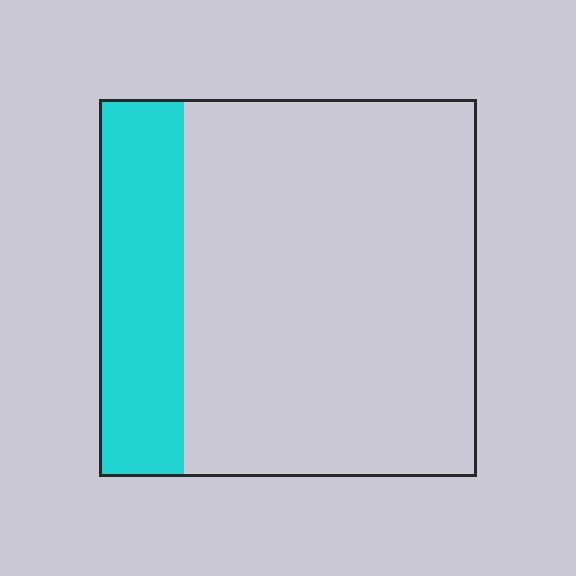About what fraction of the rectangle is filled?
About one fifth (1/5).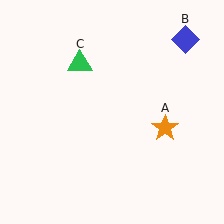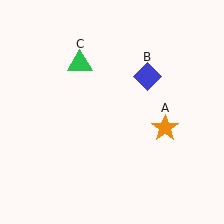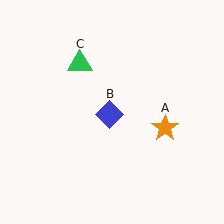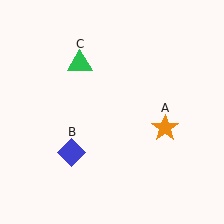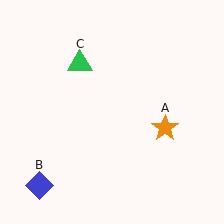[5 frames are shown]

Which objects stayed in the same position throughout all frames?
Orange star (object A) and green triangle (object C) remained stationary.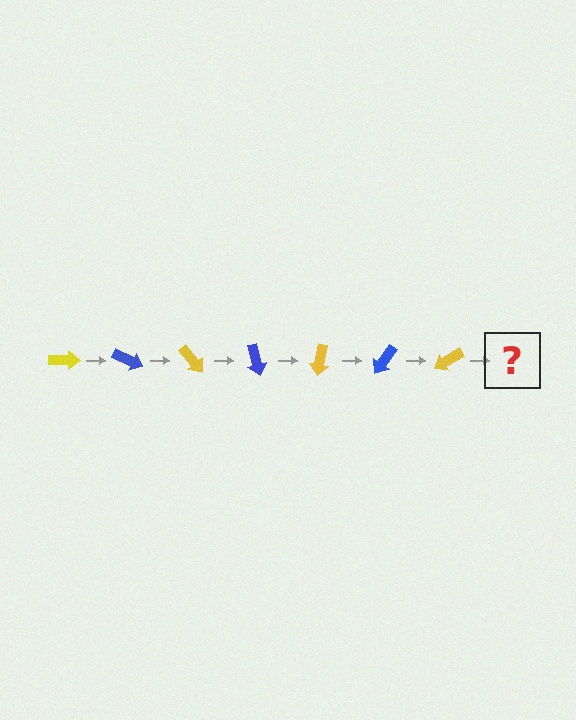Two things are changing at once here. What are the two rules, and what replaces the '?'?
The two rules are that it rotates 25 degrees each step and the color cycles through yellow and blue. The '?' should be a blue arrow, rotated 175 degrees from the start.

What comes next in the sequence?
The next element should be a blue arrow, rotated 175 degrees from the start.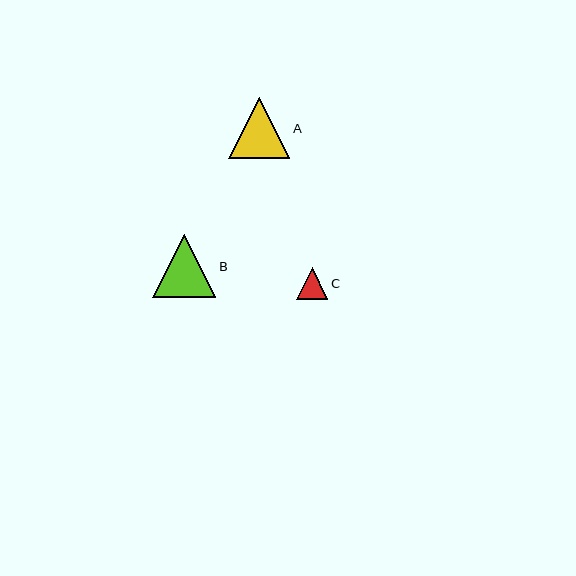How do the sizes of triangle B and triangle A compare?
Triangle B and triangle A are approximately the same size.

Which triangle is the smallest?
Triangle C is the smallest with a size of approximately 31 pixels.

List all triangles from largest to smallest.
From largest to smallest: B, A, C.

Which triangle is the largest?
Triangle B is the largest with a size of approximately 63 pixels.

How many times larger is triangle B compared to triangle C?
Triangle B is approximately 2.0 times the size of triangle C.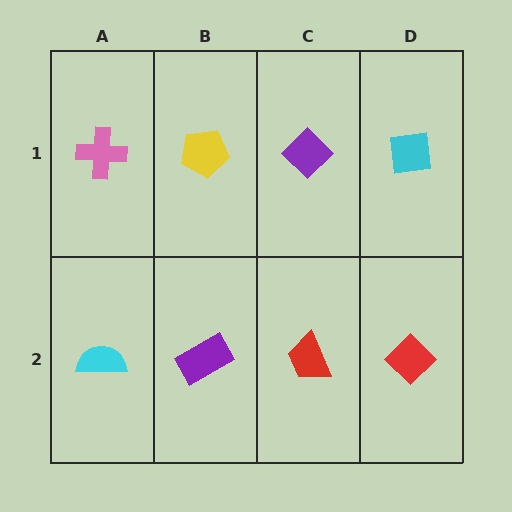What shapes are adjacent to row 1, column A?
A cyan semicircle (row 2, column A), a yellow pentagon (row 1, column B).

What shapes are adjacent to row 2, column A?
A pink cross (row 1, column A), a purple rectangle (row 2, column B).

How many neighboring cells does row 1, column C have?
3.